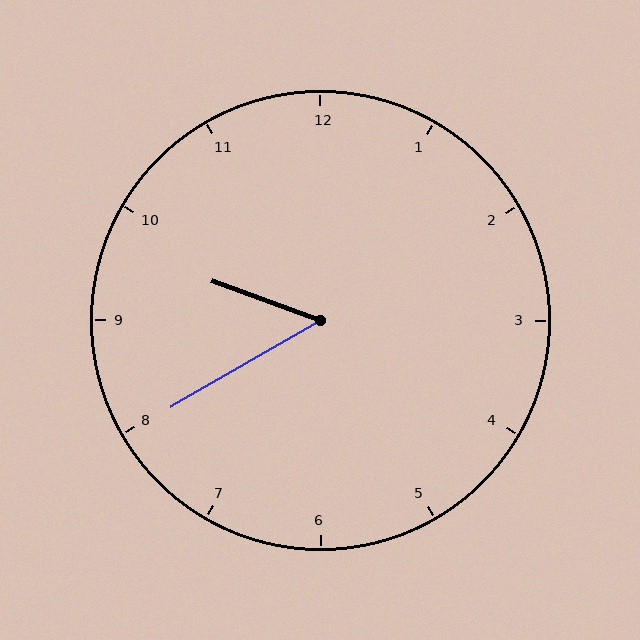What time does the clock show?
9:40.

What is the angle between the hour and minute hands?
Approximately 50 degrees.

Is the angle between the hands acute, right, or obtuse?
It is acute.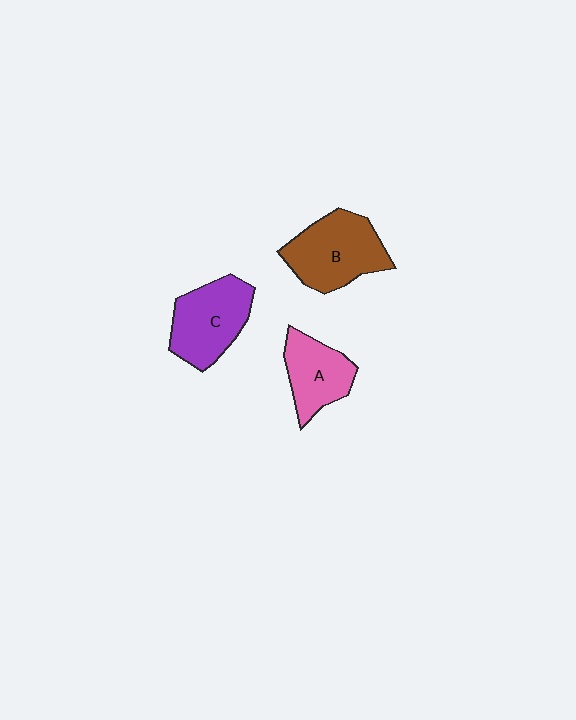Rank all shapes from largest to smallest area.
From largest to smallest: B (brown), C (purple), A (pink).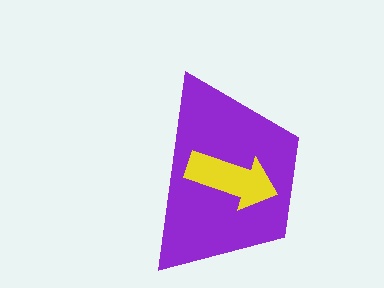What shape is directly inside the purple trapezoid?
The yellow arrow.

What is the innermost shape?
The yellow arrow.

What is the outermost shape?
The purple trapezoid.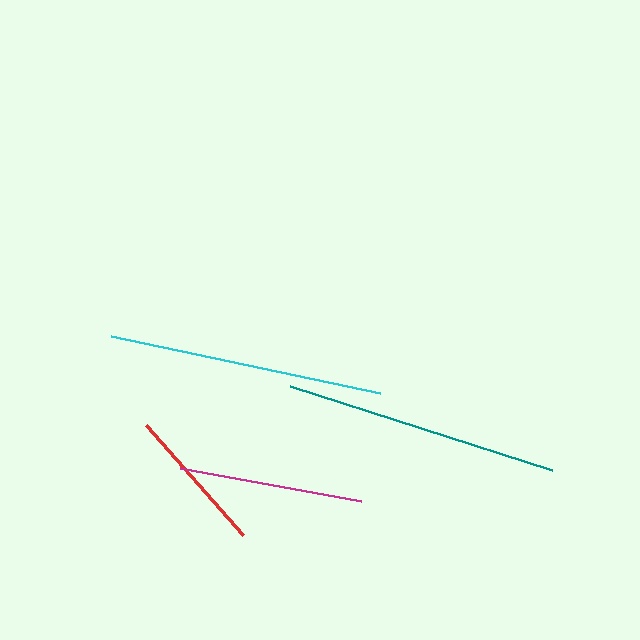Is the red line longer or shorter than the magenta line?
The magenta line is longer than the red line.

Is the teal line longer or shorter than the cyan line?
The teal line is longer than the cyan line.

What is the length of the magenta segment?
The magenta segment is approximately 184 pixels long.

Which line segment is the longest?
The teal line is the longest at approximately 275 pixels.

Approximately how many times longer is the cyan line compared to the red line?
The cyan line is approximately 1.9 times the length of the red line.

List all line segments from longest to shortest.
From longest to shortest: teal, cyan, magenta, red.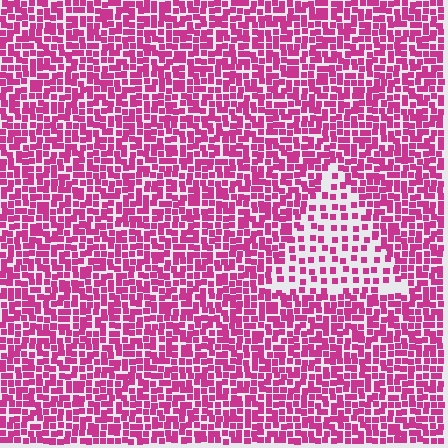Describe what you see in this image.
The image contains small magenta elements arranged at two different densities. A triangle-shaped region is visible where the elements are less densely packed than the surrounding area.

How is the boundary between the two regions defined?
The boundary is defined by a change in element density (approximately 2.2x ratio). All elements are the same color, size, and shape.